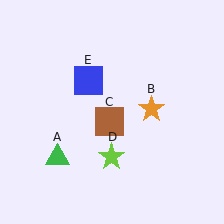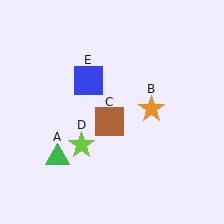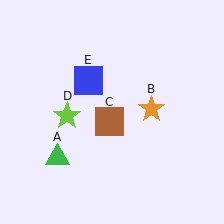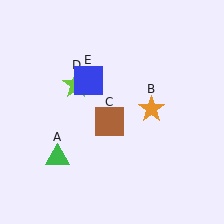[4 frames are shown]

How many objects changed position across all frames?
1 object changed position: lime star (object D).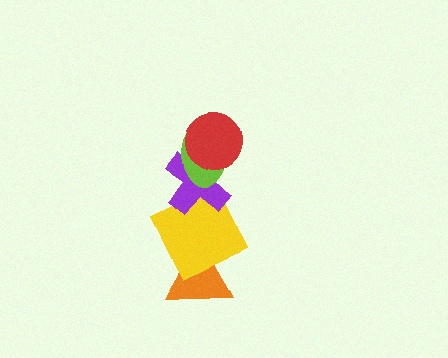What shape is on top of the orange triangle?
The yellow square is on top of the orange triangle.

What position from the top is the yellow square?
The yellow square is 4th from the top.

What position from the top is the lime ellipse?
The lime ellipse is 2nd from the top.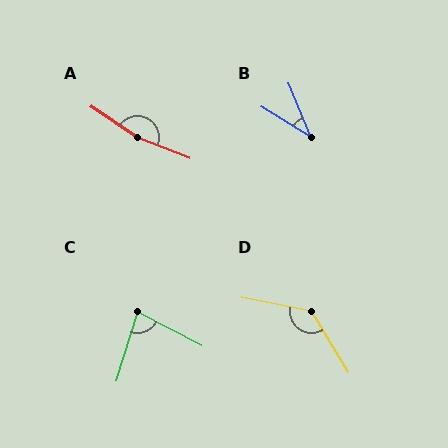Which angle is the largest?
A, at approximately 167 degrees.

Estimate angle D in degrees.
Approximately 132 degrees.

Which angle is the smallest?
B, at approximately 36 degrees.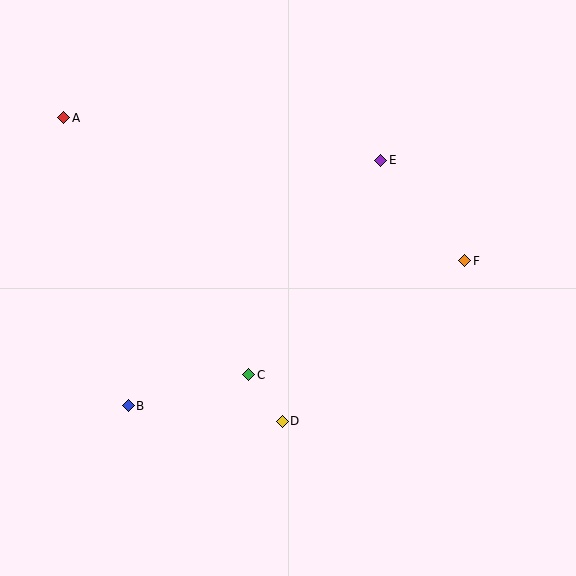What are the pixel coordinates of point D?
Point D is at (282, 421).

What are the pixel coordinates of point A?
Point A is at (64, 118).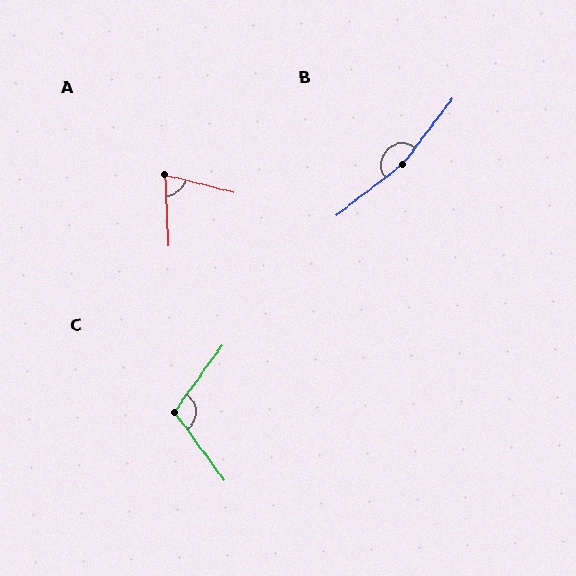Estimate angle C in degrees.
Approximately 108 degrees.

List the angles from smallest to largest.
A (73°), C (108°), B (165°).